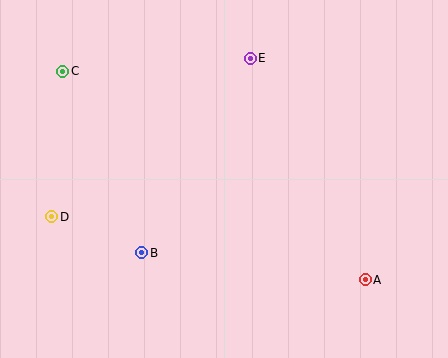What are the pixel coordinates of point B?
Point B is at (142, 253).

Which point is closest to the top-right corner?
Point E is closest to the top-right corner.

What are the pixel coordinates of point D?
Point D is at (52, 217).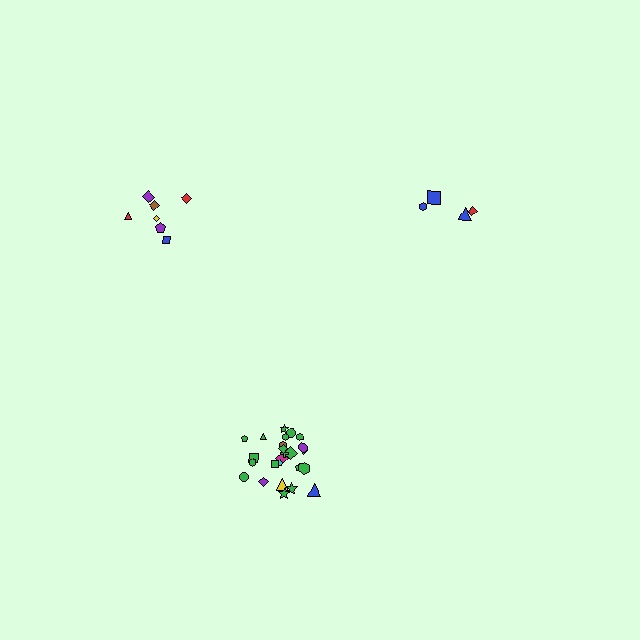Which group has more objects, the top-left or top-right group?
The top-left group.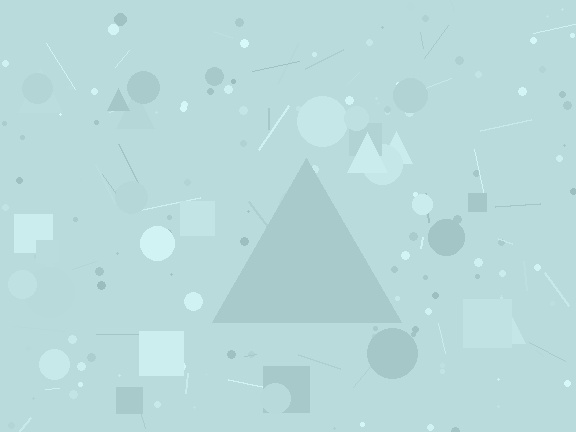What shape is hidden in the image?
A triangle is hidden in the image.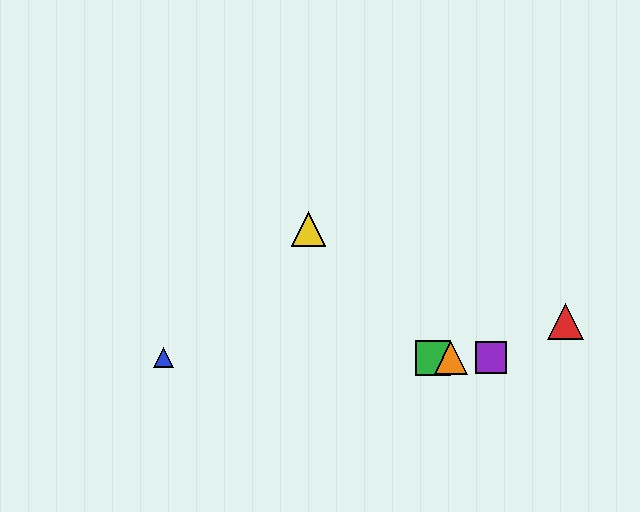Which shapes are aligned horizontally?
The blue triangle, the green square, the purple square, the orange triangle are aligned horizontally.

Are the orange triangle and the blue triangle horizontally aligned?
Yes, both are at y≈358.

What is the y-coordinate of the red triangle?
The red triangle is at y≈321.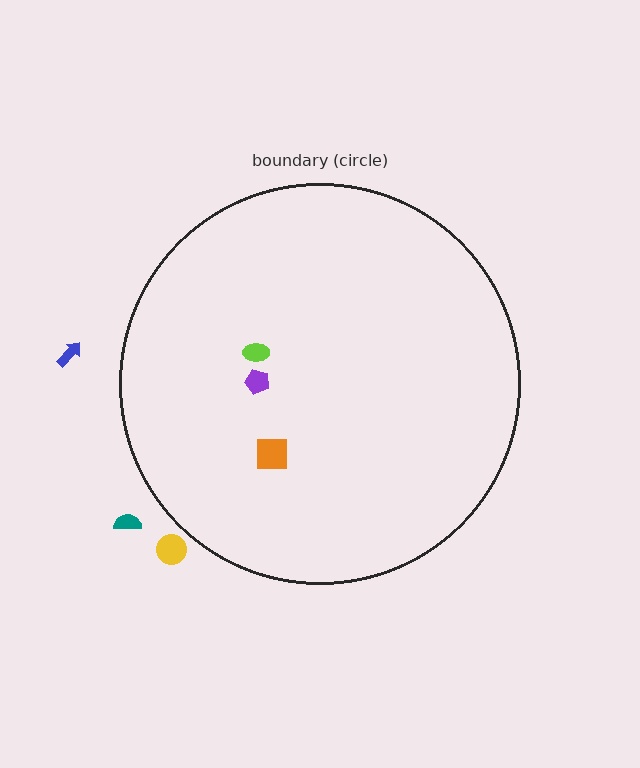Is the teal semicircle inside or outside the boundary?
Outside.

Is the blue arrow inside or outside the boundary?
Outside.